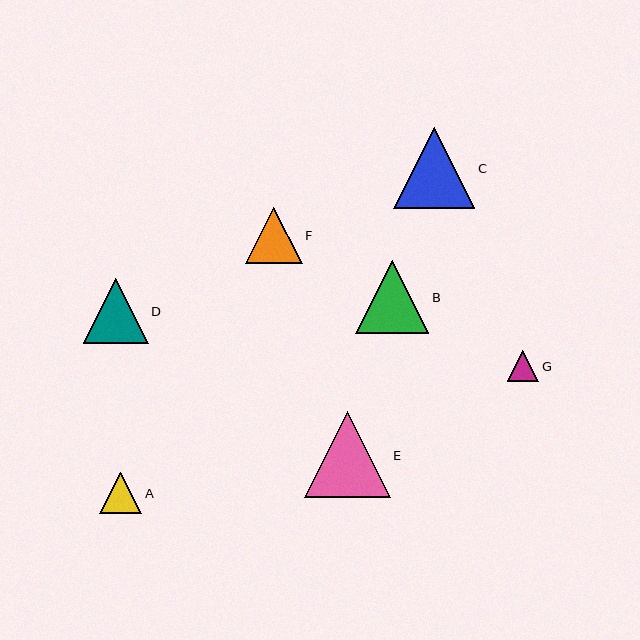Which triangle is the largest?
Triangle E is the largest with a size of approximately 86 pixels.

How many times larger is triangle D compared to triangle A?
Triangle D is approximately 1.6 times the size of triangle A.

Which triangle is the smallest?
Triangle G is the smallest with a size of approximately 31 pixels.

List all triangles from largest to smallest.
From largest to smallest: E, C, B, D, F, A, G.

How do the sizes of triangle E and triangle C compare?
Triangle E and triangle C are approximately the same size.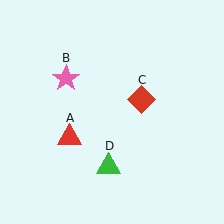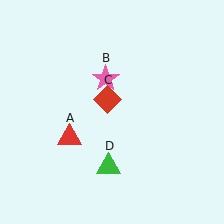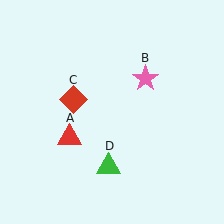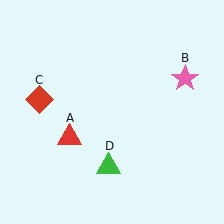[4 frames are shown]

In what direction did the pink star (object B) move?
The pink star (object B) moved right.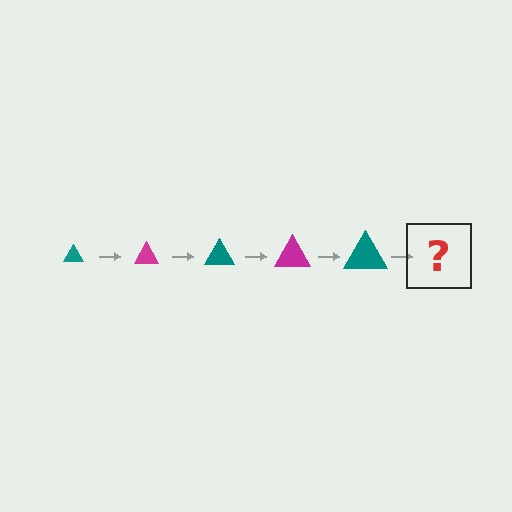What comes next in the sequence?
The next element should be a magenta triangle, larger than the previous one.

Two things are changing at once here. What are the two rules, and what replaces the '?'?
The two rules are that the triangle grows larger each step and the color cycles through teal and magenta. The '?' should be a magenta triangle, larger than the previous one.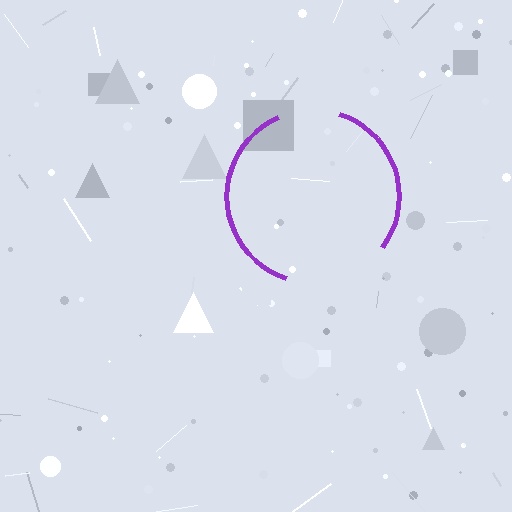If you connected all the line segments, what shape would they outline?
They would outline a circle.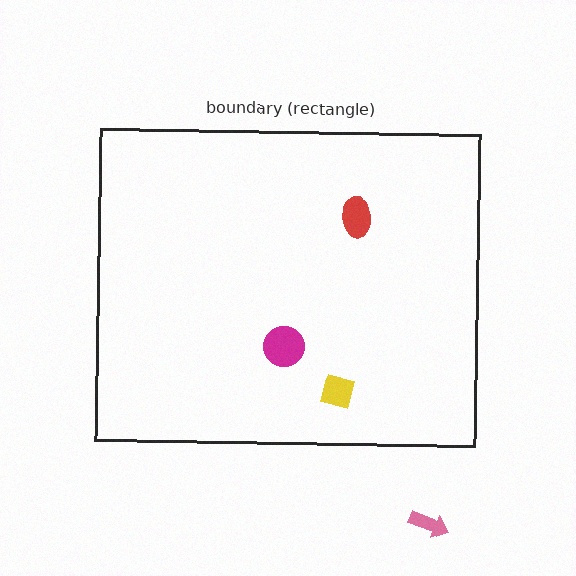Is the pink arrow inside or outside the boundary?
Outside.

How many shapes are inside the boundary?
3 inside, 1 outside.